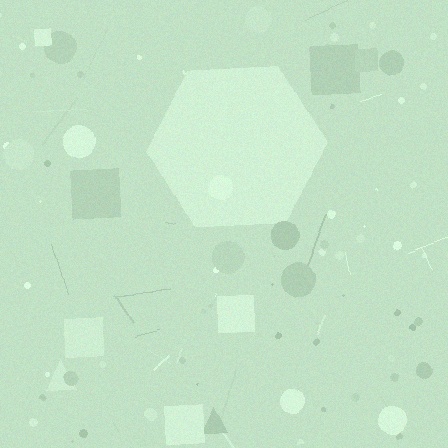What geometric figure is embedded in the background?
A hexagon is embedded in the background.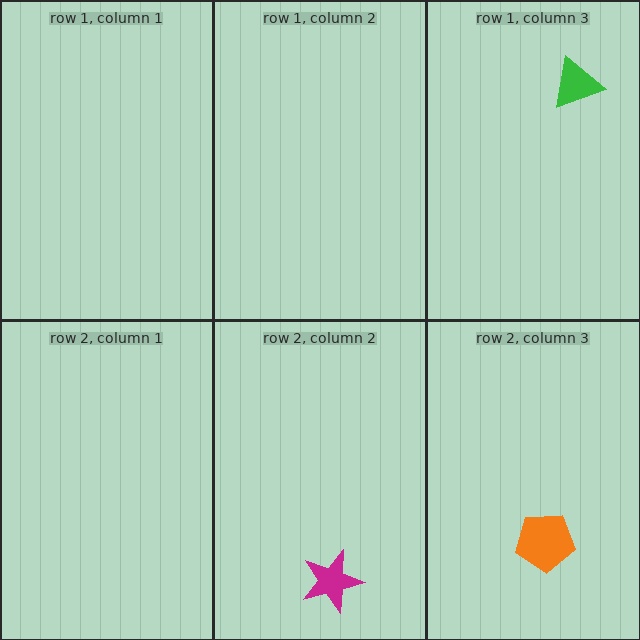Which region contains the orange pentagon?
The row 2, column 3 region.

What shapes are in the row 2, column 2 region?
The magenta star.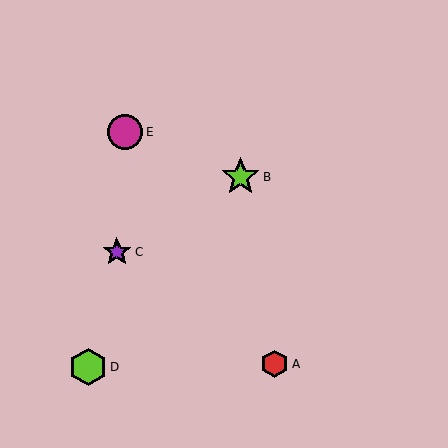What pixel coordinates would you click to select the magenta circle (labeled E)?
Click at (125, 132) to select the magenta circle E.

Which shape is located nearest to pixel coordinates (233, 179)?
The lime star (labeled B) at (240, 177) is nearest to that location.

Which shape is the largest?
The lime star (labeled B) is the largest.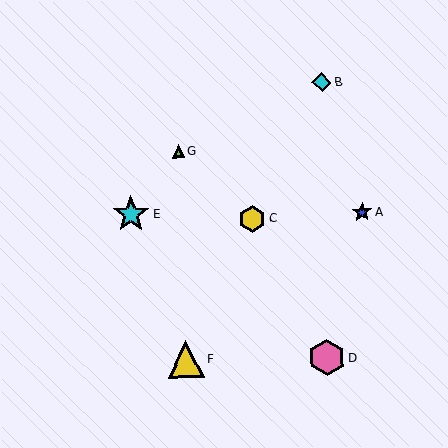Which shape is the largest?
The cyan star (labeled E) is the largest.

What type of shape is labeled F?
Shape F is a yellow triangle.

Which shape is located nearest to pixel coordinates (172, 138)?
The lime triangle (labeled G) at (178, 151) is nearest to that location.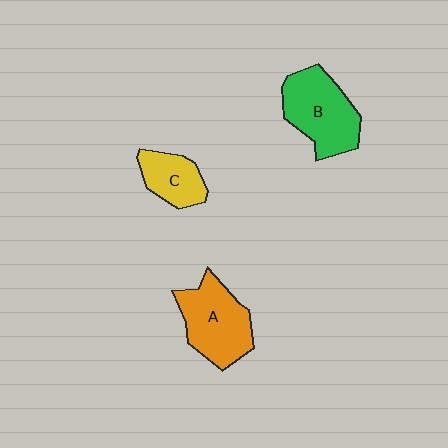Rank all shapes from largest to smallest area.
From largest to smallest: B (green), A (orange), C (yellow).